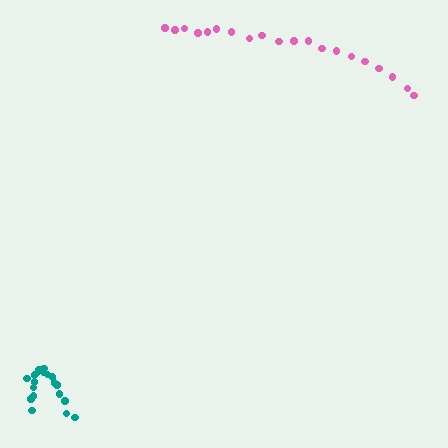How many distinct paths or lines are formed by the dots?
There are 2 distinct paths.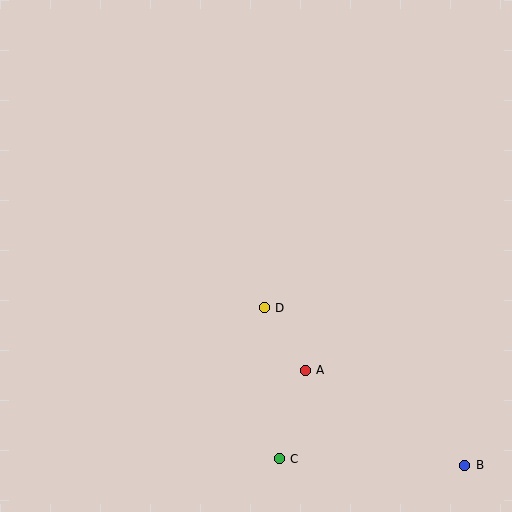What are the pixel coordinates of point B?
Point B is at (465, 465).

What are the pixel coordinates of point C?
Point C is at (279, 459).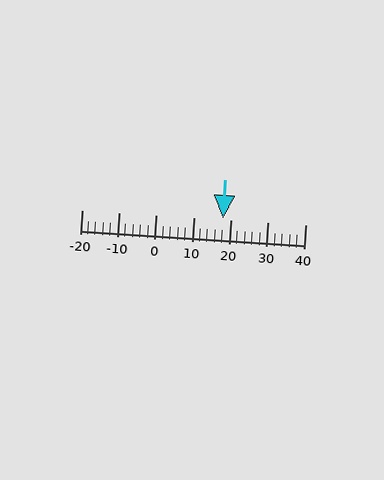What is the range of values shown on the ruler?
The ruler shows values from -20 to 40.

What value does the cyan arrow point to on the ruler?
The cyan arrow points to approximately 18.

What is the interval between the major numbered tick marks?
The major tick marks are spaced 10 units apart.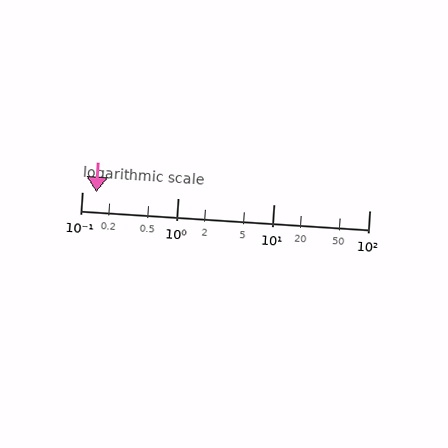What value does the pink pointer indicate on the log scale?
The pointer indicates approximately 0.14.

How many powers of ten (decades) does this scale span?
The scale spans 3 decades, from 0.1 to 100.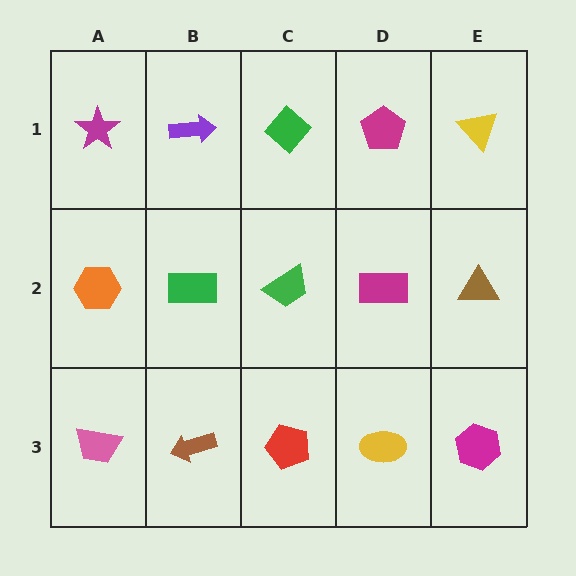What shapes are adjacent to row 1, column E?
A brown triangle (row 2, column E), a magenta pentagon (row 1, column D).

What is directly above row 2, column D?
A magenta pentagon.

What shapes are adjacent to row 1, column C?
A green trapezoid (row 2, column C), a purple arrow (row 1, column B), a magenta pentagon (row 1, column D).